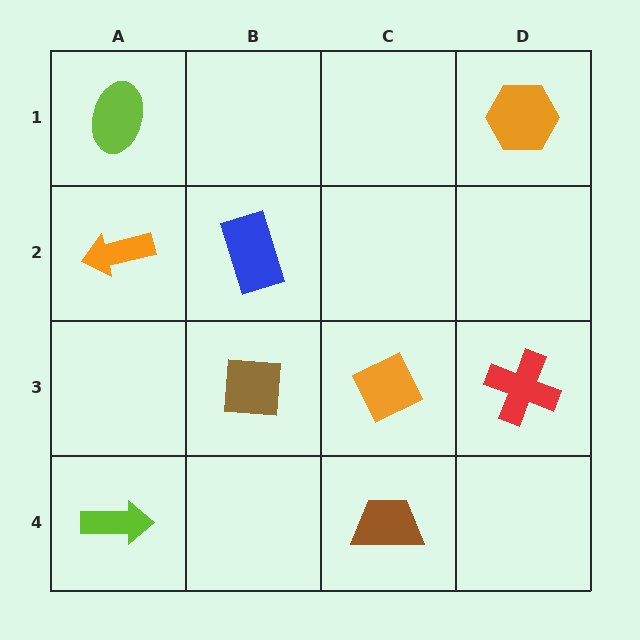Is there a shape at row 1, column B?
No, that cell is empty.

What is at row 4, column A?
A lime arrow.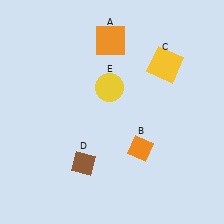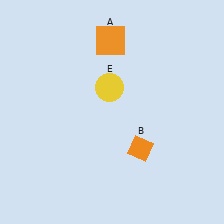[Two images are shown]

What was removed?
The brown diamond (D), the yellow square (C) were removed in Image 2.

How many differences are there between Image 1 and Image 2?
There are 2 differences between the two images.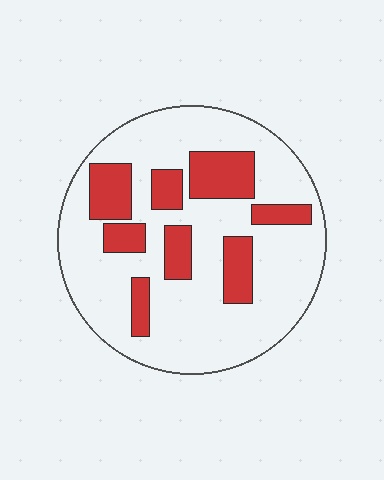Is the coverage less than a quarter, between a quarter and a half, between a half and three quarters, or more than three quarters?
Less than a quarter.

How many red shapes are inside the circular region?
8.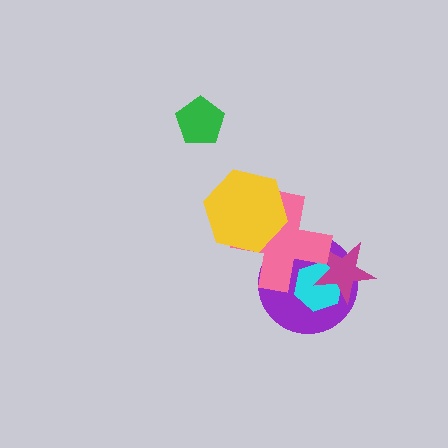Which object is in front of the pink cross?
The yellow hexagon is in front of the pink cross.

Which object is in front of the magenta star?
The pink cross is in front of the magenta star.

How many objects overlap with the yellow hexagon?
1 object overlaps with the yellow hexagon.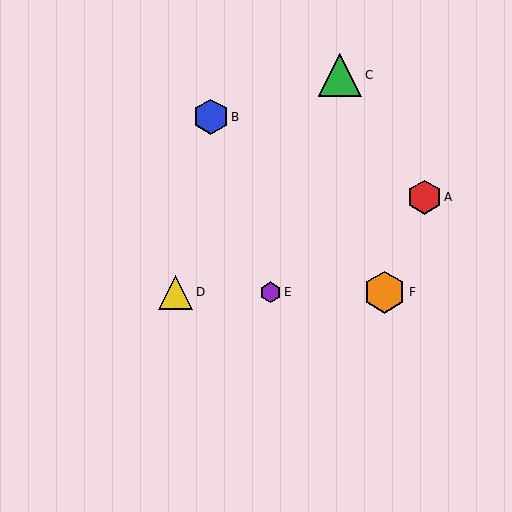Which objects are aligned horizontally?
Objects D, E, F are aligned horizontally.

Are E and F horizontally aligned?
Yes, both are at y≈292.